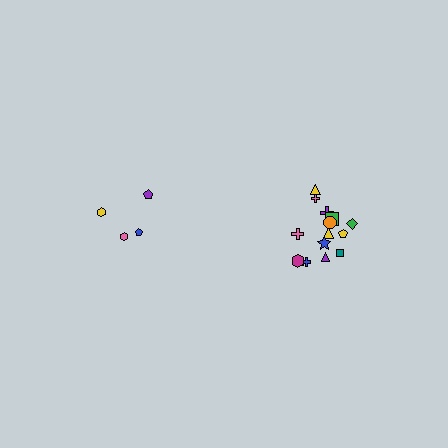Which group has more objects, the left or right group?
The right group.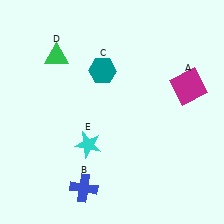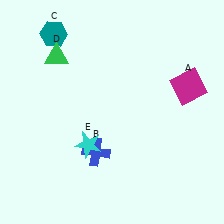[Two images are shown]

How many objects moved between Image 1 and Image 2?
2 objects moved between the two images.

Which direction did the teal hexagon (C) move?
The teal hexagon (C) moved left.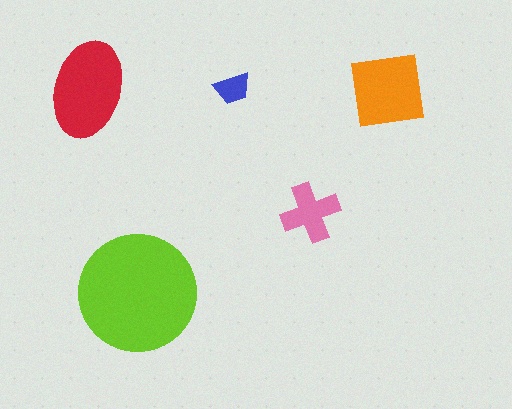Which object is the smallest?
The blue trapezoid.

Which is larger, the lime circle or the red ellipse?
The lime circle.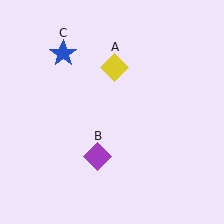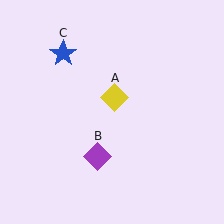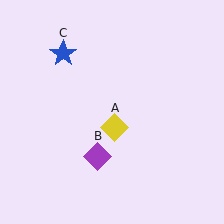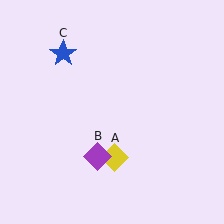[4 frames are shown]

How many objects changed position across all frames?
1 object changed position: yellow diamond (object A).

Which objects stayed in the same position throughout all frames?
Purple diamond (object B) and blue star (object C) remained stationary.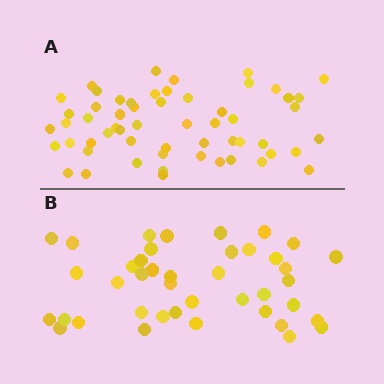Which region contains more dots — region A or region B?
Region A (the top region) has more dots.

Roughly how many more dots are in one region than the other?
Region A has approximately 15 more dots than region B.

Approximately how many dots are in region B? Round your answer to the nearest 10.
About 40 dots. (The exact count is 41, which rounds to 40.)